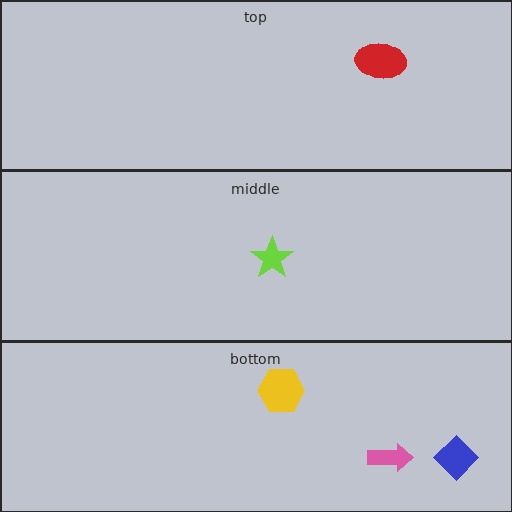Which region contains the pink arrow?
The bottom region.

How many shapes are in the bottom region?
3.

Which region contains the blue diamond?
The bottom region.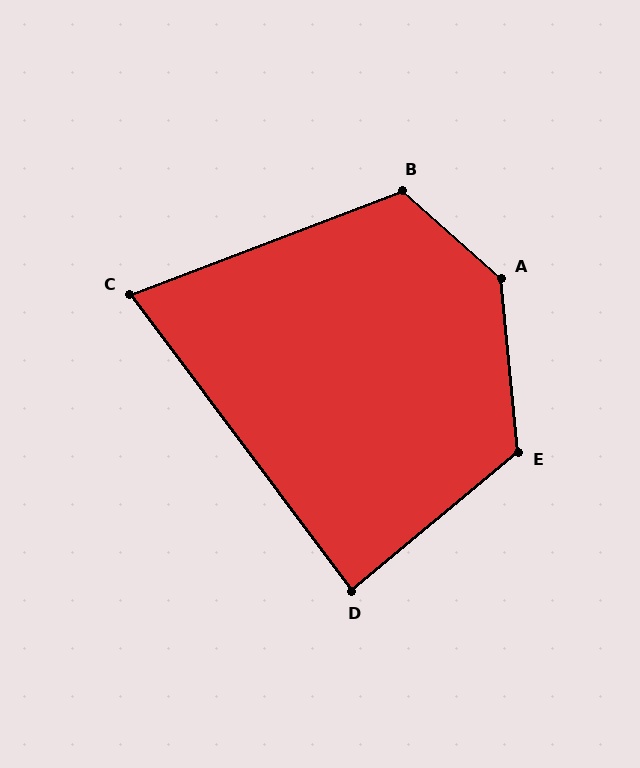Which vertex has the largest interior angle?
A, at approximately 137 degrees.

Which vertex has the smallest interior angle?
C, at approximately 74 degrees.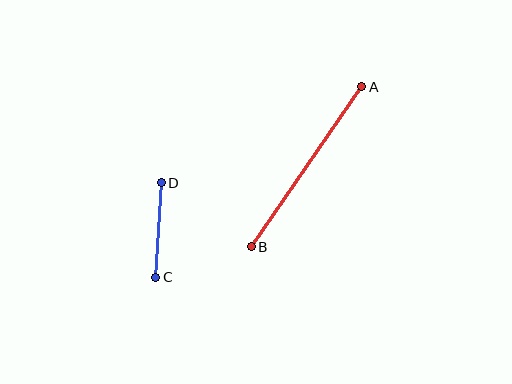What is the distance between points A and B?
The distance is approximately 194 pixels.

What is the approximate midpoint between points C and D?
The midpoint is at approximately (159, 230) pixels.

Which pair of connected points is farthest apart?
Points A and B are farthest apart.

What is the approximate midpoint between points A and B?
The midpoint is at approximately (307, 167) pixels.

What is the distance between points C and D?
The distance is approximately 95 pixels.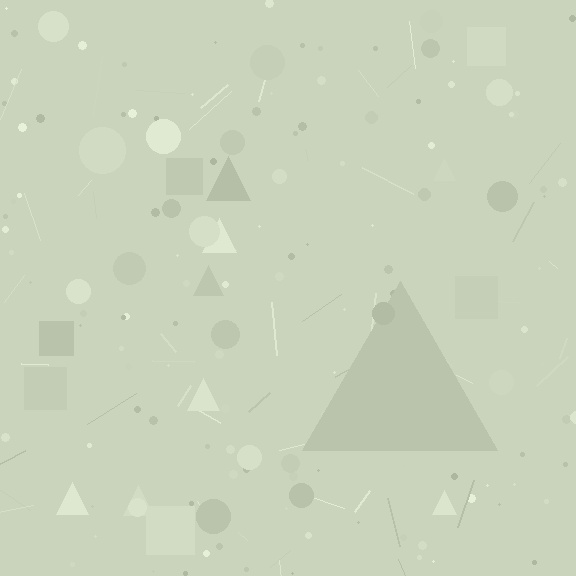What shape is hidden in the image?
A triangle is hidden in the image.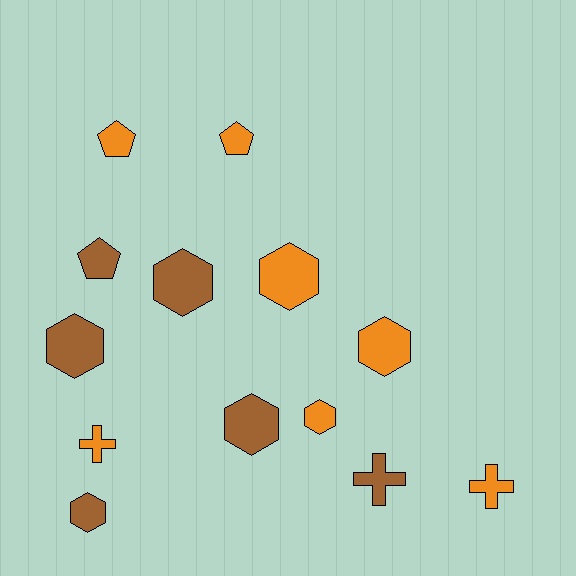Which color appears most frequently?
Orange, with 7 objects.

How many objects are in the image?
There are 13 objects.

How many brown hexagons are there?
There are 4 brown hexagons.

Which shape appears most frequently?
Hexagon, with 7 objects.